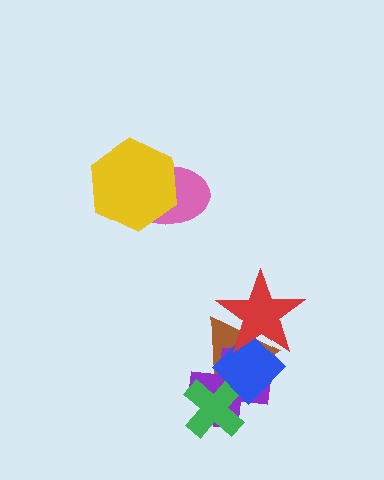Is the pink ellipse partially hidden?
Yes, it is partially covered by another shape.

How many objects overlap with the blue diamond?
4 objects overlap with the blue diamond.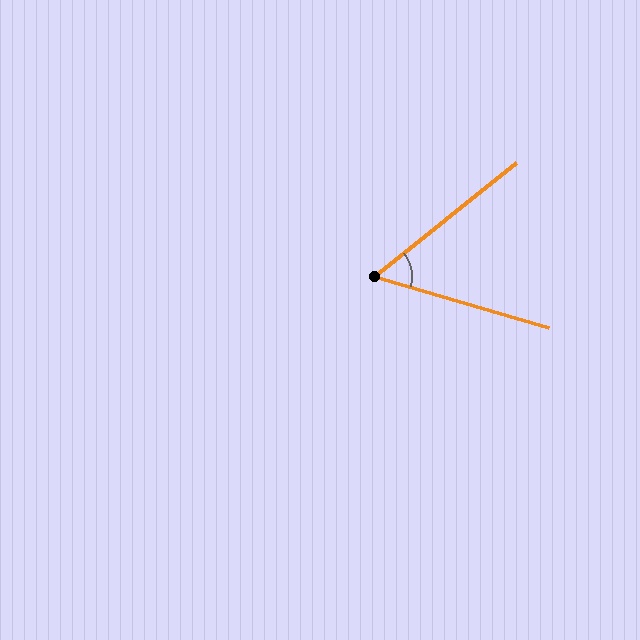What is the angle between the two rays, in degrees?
Approximately 55 degrees.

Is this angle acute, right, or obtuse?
It is acute.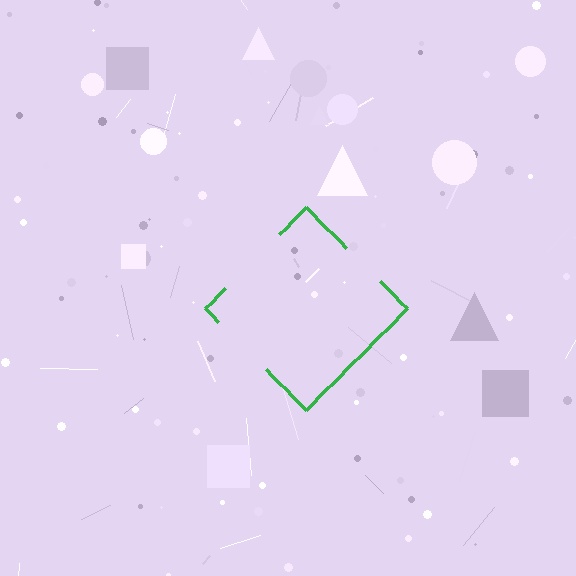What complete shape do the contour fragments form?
The contour fragments form a diamond.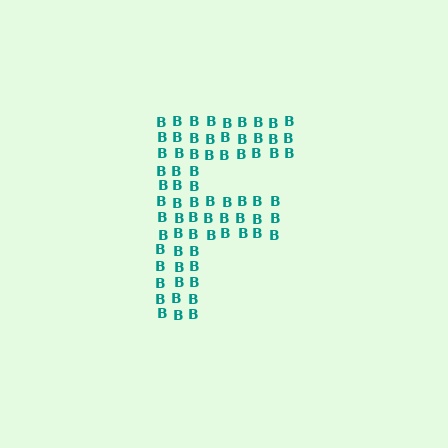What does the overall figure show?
The overall figure shows the letter F.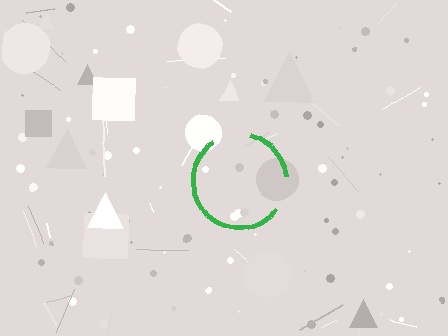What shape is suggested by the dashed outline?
The dashed outline suggests a circle.